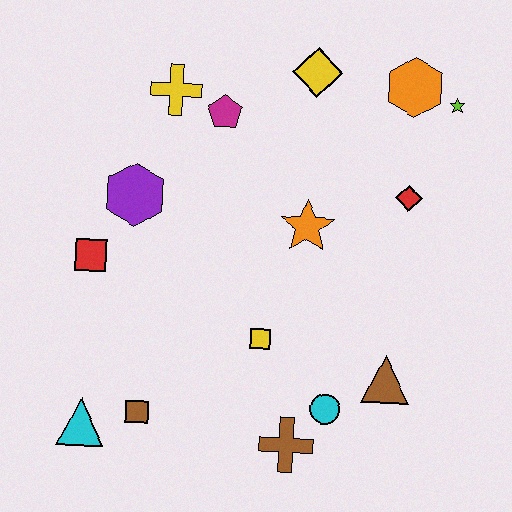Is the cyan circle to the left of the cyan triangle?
No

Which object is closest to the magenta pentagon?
The yellow cross is closest to the magenta pentagon.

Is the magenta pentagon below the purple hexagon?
No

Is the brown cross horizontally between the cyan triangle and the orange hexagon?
Yes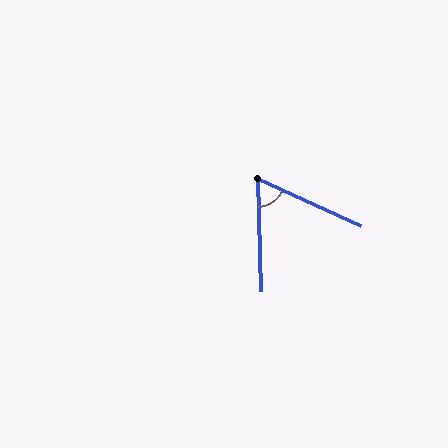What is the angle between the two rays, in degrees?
Approximately 64 degrees.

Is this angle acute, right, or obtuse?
It is acute.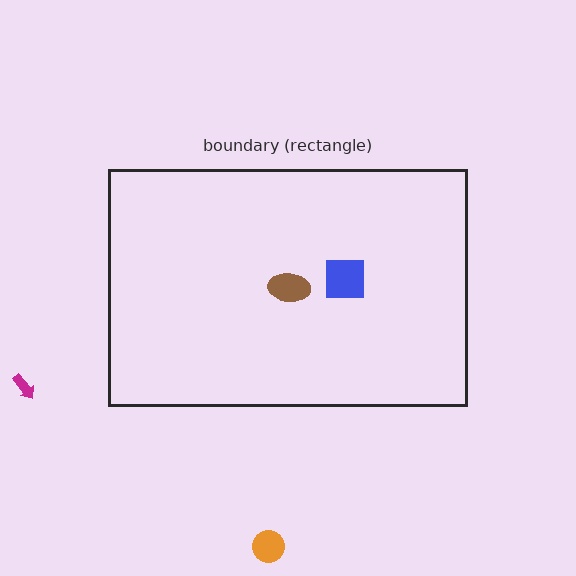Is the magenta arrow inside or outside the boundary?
Outside.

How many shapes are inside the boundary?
2 inside, 2 outside.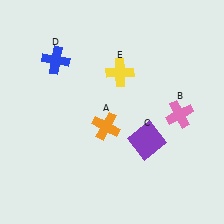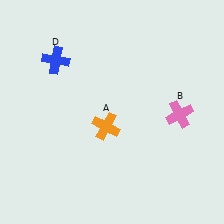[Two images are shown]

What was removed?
The purple square (C), the yellow cross (E) were removed in Image 2.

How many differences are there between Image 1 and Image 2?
There are 2 differences between the two images.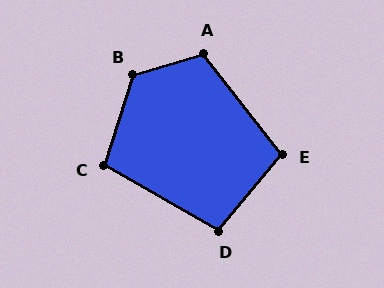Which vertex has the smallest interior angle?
D, at approximately 100 degrees.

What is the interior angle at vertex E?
Approximately 102 degrees (obtuse).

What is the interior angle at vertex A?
Approximately 111 degrees (obtuse).